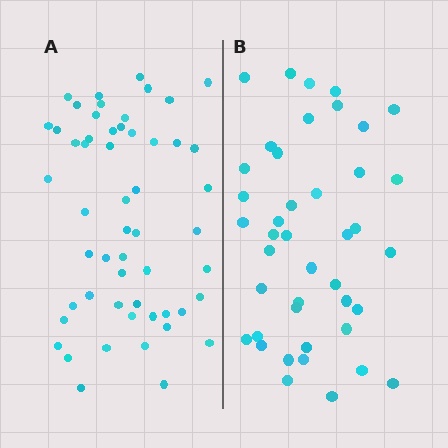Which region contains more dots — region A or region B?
Region A (the left region) has more dots.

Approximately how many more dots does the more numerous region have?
Region A has roughly 12 or so more dots than region B.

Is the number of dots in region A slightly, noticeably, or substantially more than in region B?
Region A has noticeably more, but not dramatically so. The ratio is roughly 1.3 to 1.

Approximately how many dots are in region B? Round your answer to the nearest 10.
About 40 dots. (The exact count is 42, which rounds to 40.)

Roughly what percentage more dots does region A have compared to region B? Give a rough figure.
About 30% more.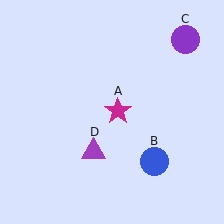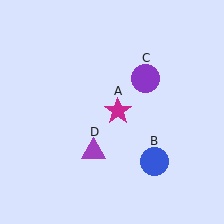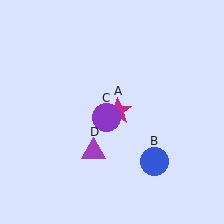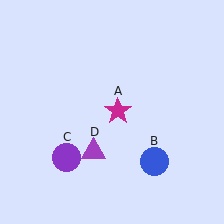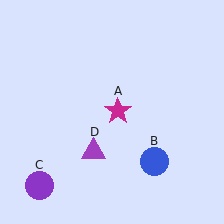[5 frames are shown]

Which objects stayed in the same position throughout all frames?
Magenta star (object A) and blue circle (object B) and purple triangle (object D) remained stationary.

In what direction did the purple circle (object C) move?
The purple circle (object C) moved down and to the left.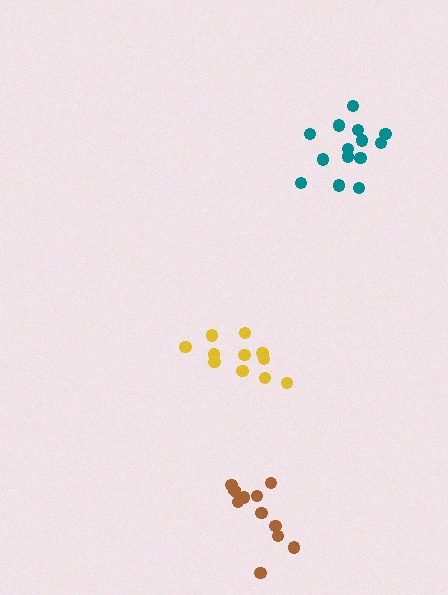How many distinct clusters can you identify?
There are 3 distinct clusters.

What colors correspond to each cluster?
The clusters are colored: yellow, brown, teal.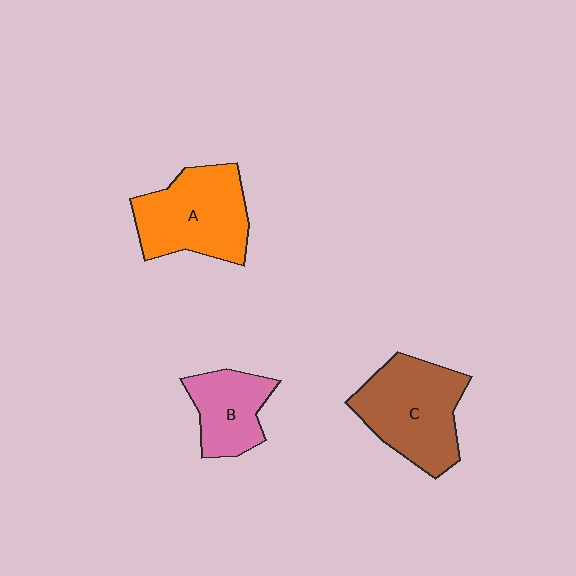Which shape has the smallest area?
Shape B (pink).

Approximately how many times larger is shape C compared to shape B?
Approximately 1.6 times.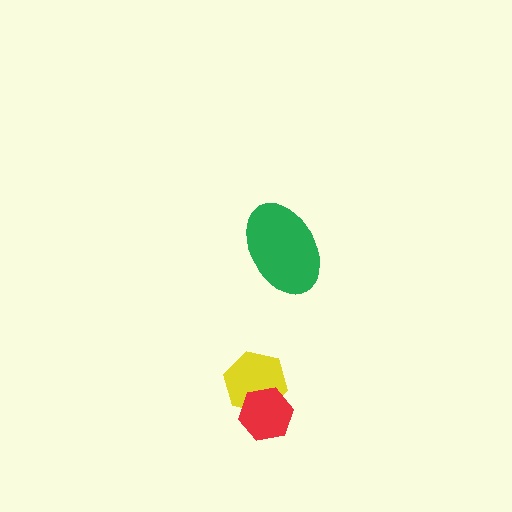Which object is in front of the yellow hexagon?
The red hexagon is in front of the yellow hexagon.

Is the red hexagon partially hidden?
No, no other shape covers it.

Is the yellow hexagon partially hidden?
Yes, it is partially covered by another shape.